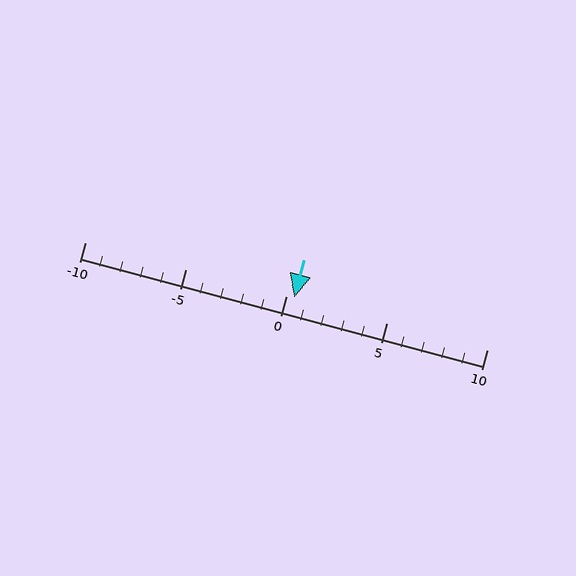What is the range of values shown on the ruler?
The ruler shows values from -10 to 10.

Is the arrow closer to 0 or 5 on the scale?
The arrow is closer to 0.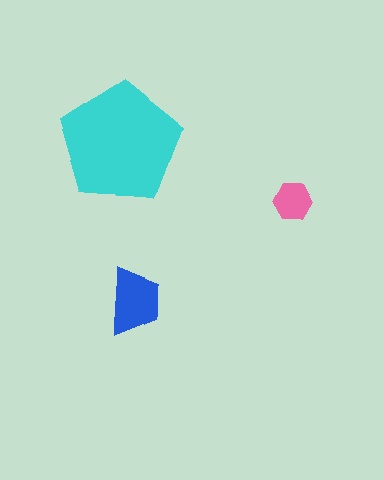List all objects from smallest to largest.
The pink hexagon, the blue trapezoid, the cyan pentagon.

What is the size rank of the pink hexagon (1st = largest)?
3rd.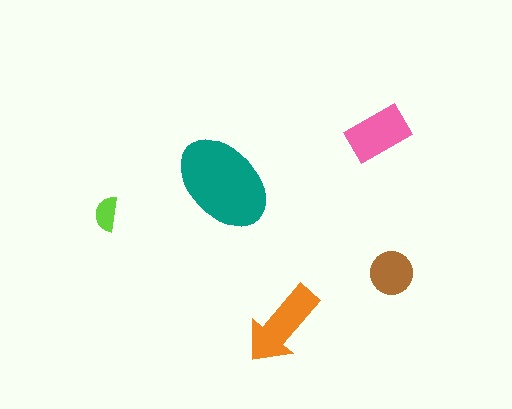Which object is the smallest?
The lime semicircle.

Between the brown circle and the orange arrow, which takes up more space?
The orange arrow.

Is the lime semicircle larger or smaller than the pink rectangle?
Smaller.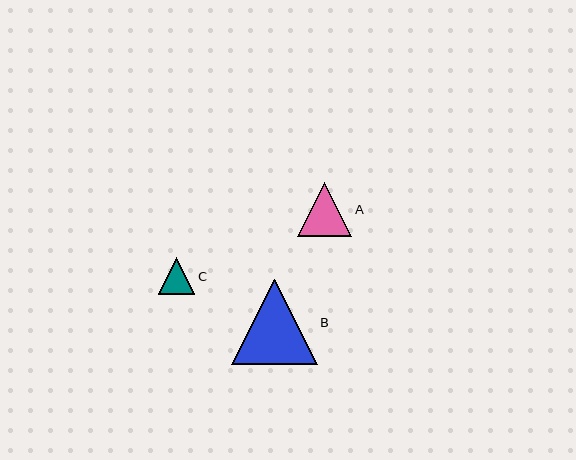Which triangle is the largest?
Triangle B is the largest with a size of approximately 85 pixels.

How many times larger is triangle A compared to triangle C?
Triangle A is approximately 1.5 times the size of triangle C.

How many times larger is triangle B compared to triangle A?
Triangle B is approximately 1.6 times the size of triangle A.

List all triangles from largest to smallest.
From largest to smallest: B, A, C.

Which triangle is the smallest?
Triangle C is the smallest with a size of approximately 36 pixels.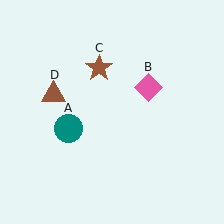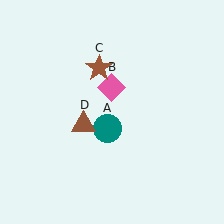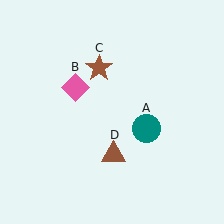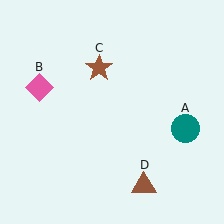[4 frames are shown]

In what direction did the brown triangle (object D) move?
The brown triangle (object D) moved down and to the right.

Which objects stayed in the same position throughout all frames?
Brown star (object C) remained stationary.